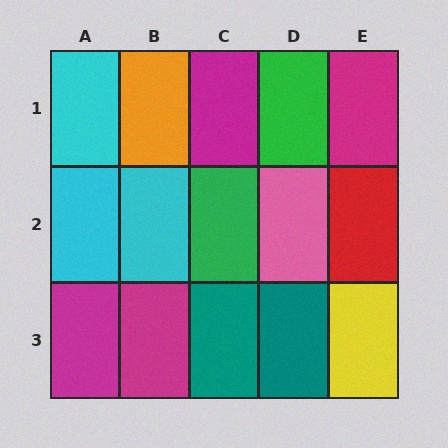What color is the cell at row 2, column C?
Green.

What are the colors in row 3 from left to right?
Magenta, magenta, teal, teal, yellow.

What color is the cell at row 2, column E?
Red.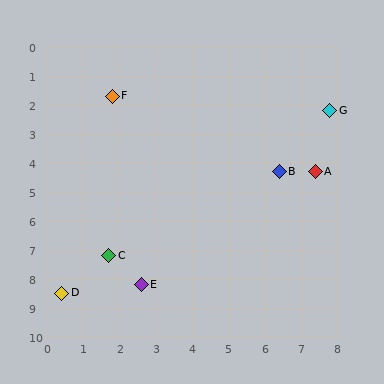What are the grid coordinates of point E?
Point E is at approximately (2.6, 8.2).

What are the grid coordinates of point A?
Point A is at approximately (7.4, 4.3).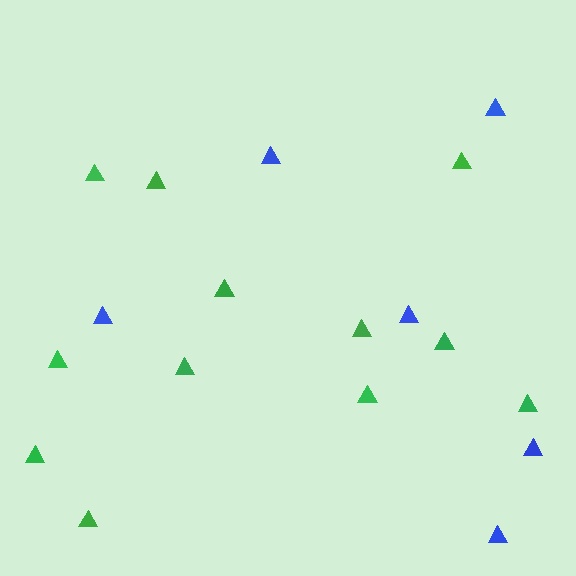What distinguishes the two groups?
There are 2 groups: one group of green triangles (12) and one group of blue triangles (6).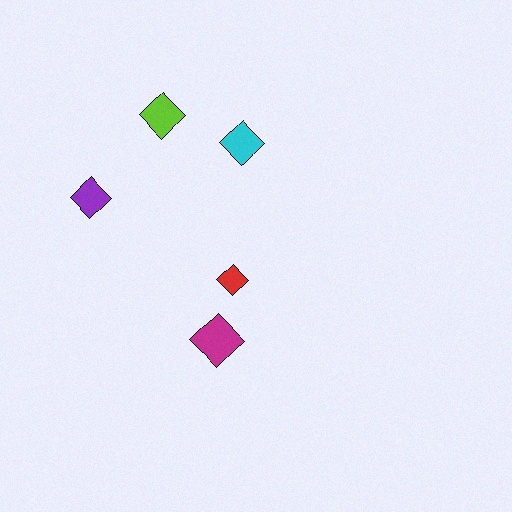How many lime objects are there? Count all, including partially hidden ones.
There is 1 lime object.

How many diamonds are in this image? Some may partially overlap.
There are 5 diamonds.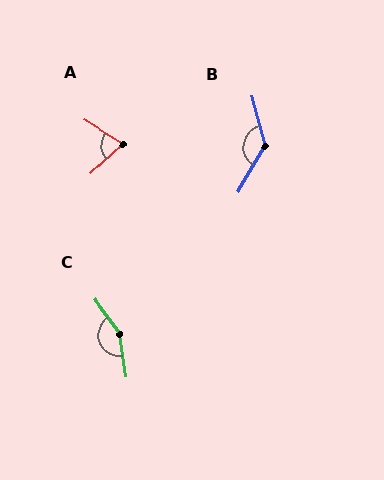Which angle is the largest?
C, at approximately 151 degrees.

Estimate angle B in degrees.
Approximately 135 degrees.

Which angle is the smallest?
A, at approximately 75 degrees.